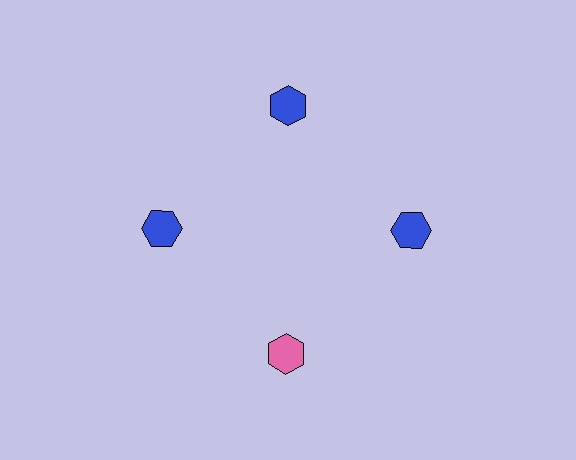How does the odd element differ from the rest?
It has a different color: pink instead of blue.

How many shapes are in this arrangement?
There are 4 shapes arranged in a ring pattern.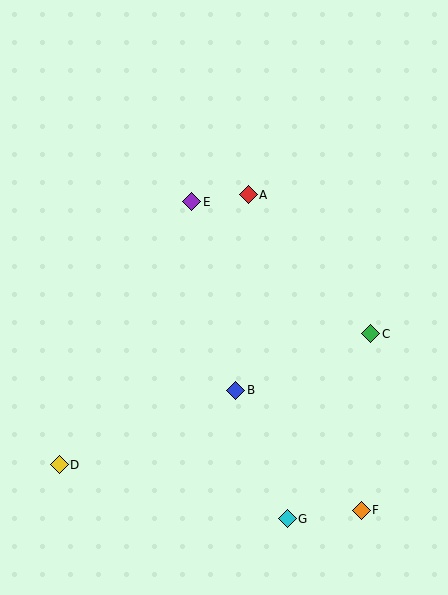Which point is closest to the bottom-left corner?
Point D is closest to the bottom-left corner.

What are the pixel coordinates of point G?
Point G is at (287, 519).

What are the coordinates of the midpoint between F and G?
The midpoint between F and G is at (324, 514).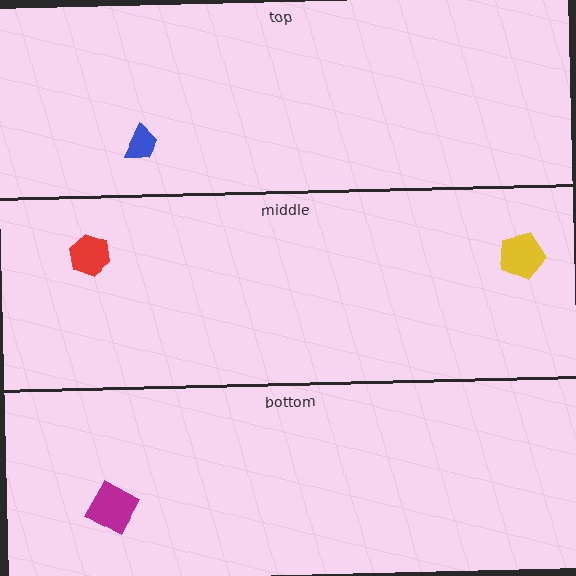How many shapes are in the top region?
1.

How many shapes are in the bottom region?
1.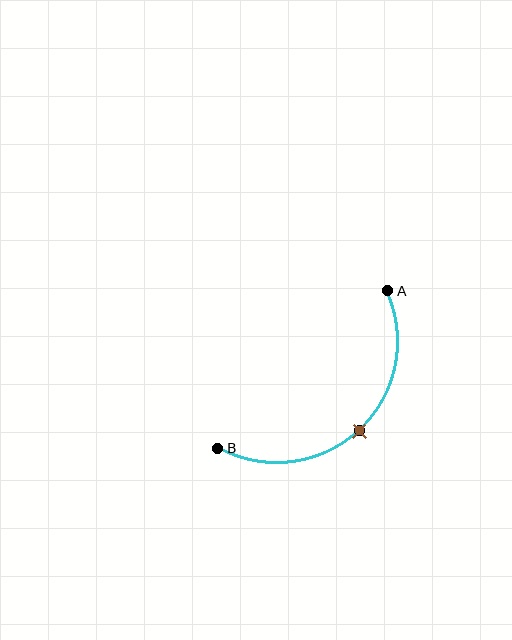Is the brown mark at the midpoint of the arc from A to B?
Yes. The brown mark lies on the arc at equal arc-length from both A and B — it is the arc midpoint.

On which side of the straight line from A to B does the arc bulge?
The arc bulges below and to the right of the straight line connecting A and B.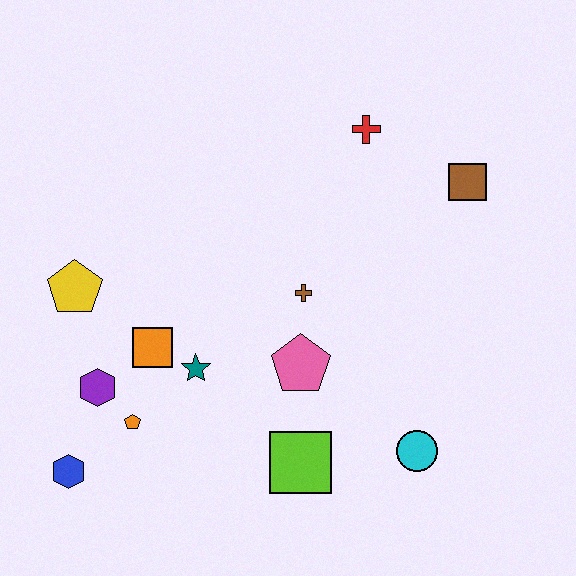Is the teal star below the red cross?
Yes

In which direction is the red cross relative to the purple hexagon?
The red cross is to the right of the purple hexagon.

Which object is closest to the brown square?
The red cross is closest to the brown square.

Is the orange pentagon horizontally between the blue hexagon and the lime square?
Yes